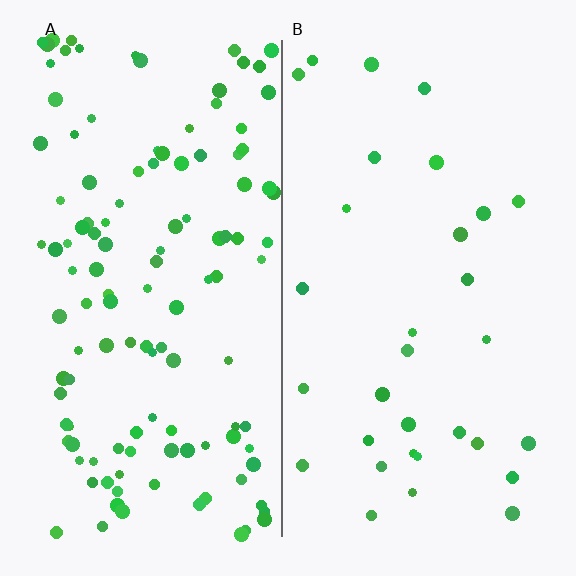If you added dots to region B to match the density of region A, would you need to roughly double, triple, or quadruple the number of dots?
Approximately quadruple.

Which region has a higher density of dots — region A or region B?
A (the left).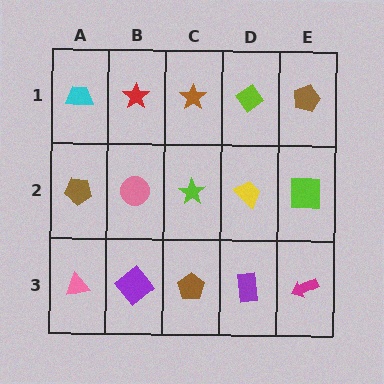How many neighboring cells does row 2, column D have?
4.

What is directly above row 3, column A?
A brown pentagon.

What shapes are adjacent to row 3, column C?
A lime star (row 2, column C), a purple diamond (row 3, column B), a purple rectangle (row 3, column D).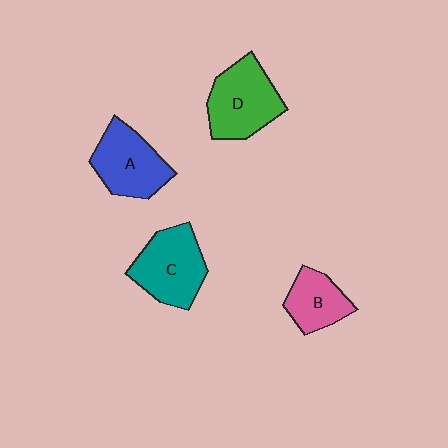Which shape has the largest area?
Shape D (green).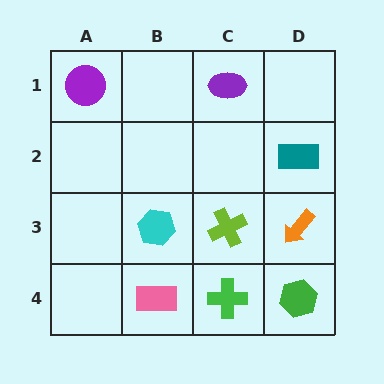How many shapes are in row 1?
2 shapes.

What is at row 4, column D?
A green hexagon.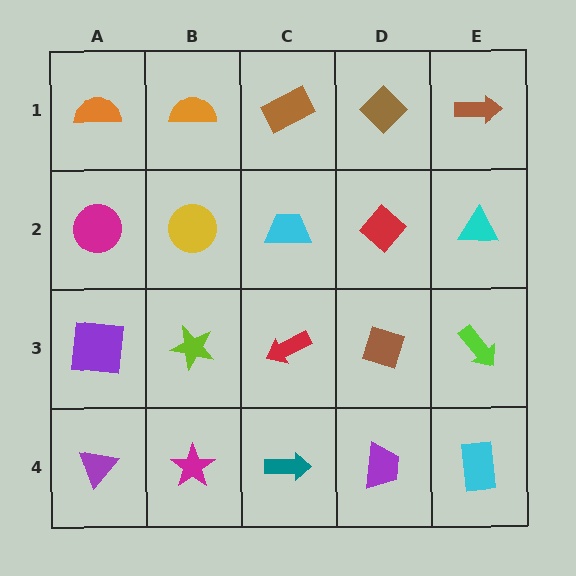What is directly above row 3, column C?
A cyan trapezoid.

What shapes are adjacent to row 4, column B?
A lime star (row 3, column B), a purple triangle (row 4, column A), a teal arrow (row 4, column C).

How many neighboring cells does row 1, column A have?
2.